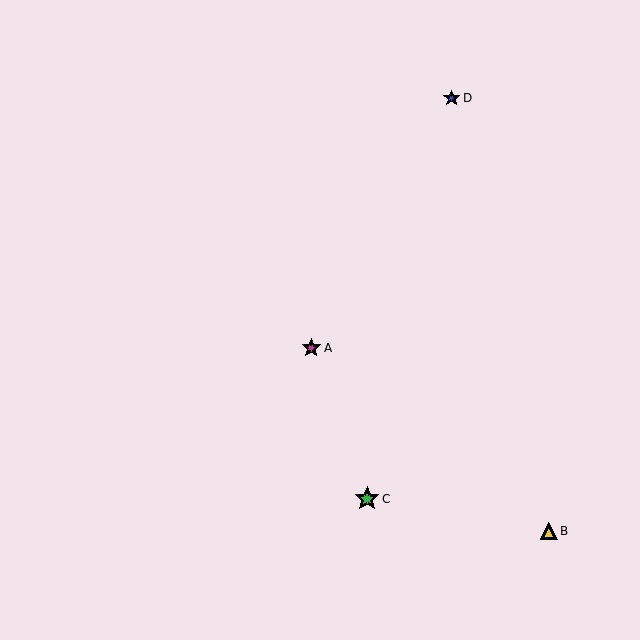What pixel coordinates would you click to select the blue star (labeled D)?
Click at (452, 98) to select the blue star D.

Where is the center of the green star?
The center of the green star is at (367, 499).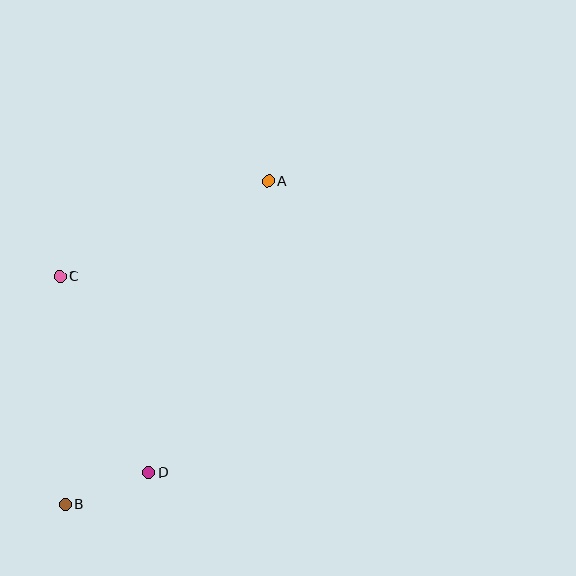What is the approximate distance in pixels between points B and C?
The distance between B and C is approximately 228 pixels.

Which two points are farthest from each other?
Points A and B are farthest from each other.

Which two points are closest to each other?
Points B and D are closest to each other.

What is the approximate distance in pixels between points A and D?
The distance between A and D is approximately 315 pixels.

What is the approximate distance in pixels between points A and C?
The distance between A and C is approximately 229 pixels.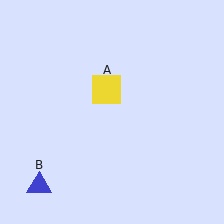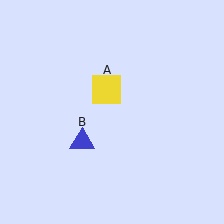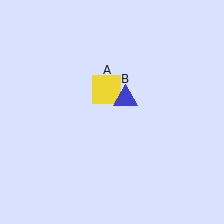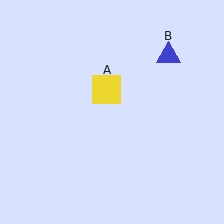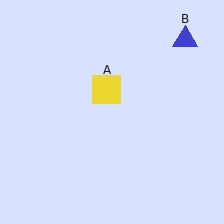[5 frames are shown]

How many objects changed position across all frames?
1 object changed position: blue triangle (object B).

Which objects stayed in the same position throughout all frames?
Yellow square (object A) remained stationary.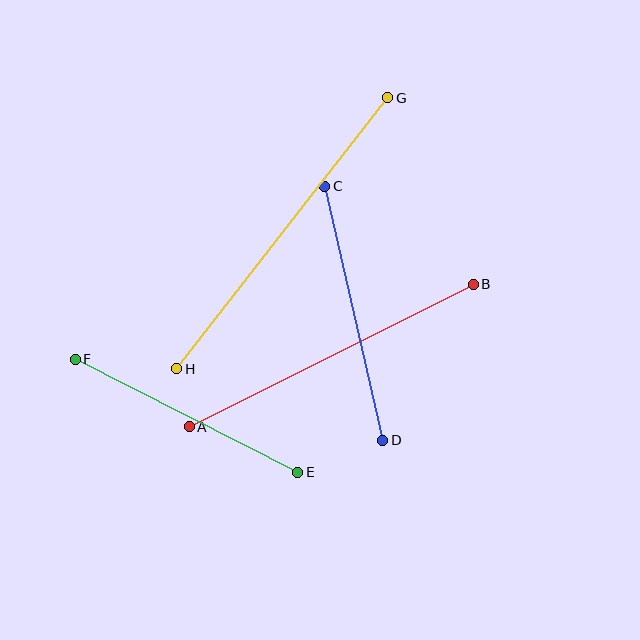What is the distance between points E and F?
The distance is approximately 250 pixels.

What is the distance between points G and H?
The distance is approximately 343 pixels.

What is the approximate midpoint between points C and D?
The midpoint is at approximately (354, 313) pixels.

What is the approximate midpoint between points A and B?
The midpoint is at approximately (331, 355) pixels.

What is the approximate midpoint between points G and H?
The midpoint is at approximately (282, 233) pixels.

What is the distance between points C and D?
The distance is approximately 261 pixels.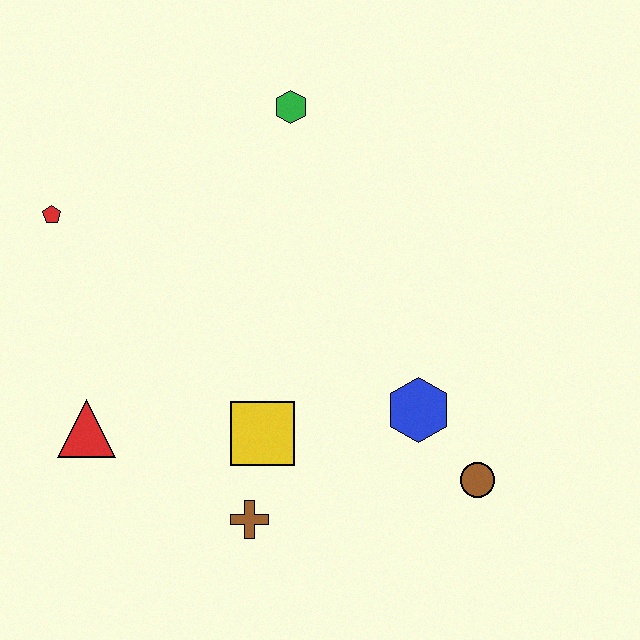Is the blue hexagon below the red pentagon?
Yes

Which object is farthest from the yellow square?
The green hexagon is farthest from the yellow square.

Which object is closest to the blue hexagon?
The brown circle is closest to the blue hexagon.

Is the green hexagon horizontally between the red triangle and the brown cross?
No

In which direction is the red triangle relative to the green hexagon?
The red triangle is below the green hexagon.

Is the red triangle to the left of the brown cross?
Yes